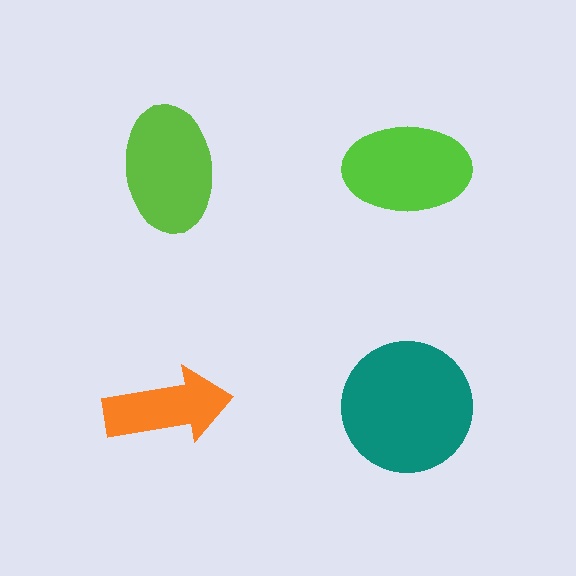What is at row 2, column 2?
A teal circle.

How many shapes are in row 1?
2 shapes.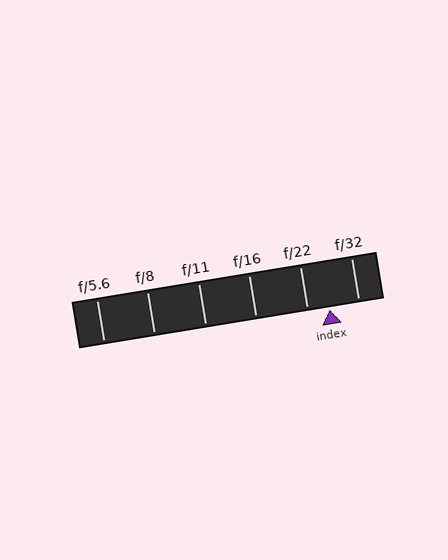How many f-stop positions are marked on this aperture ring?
There are 6 f-stop positions marked.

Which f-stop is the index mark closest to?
The index mark is closest to f/22.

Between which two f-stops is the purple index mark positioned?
The index mark is between f/22 and f/32.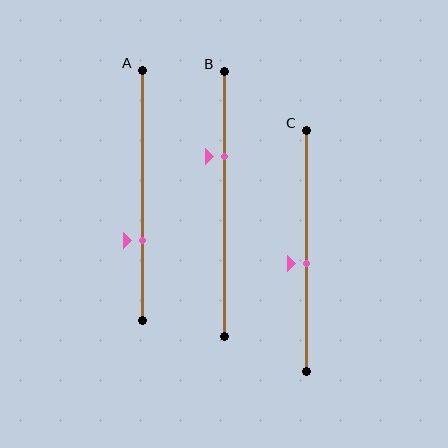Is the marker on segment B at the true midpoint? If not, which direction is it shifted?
No, the marker on segment B is shifted upward by about 18% of the segment length.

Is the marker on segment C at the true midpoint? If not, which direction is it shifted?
No, the marker on segment C is shifted downward by about 5% of the segment length.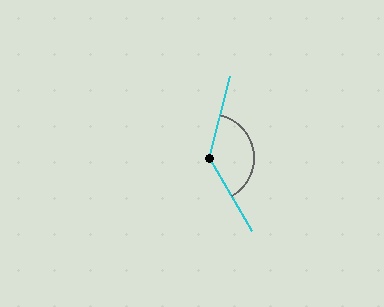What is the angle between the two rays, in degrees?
Approximately 135 degrees.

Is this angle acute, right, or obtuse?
It is obtuse.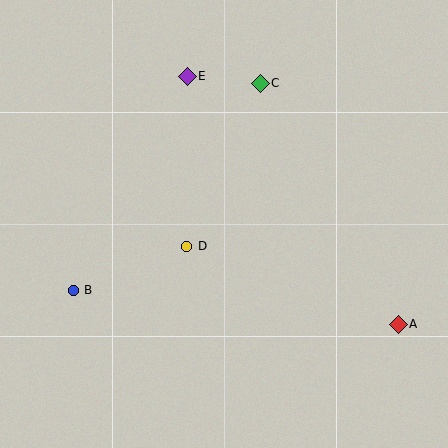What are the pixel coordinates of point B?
Point B is at (73, 290).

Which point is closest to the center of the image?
Point D at (187, 246) is closest to the center.